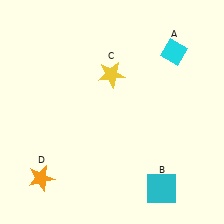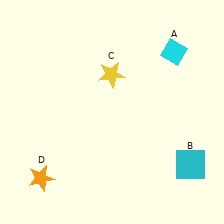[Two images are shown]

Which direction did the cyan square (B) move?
The cyan square (B) moved right.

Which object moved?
The cyan square (B) moved right.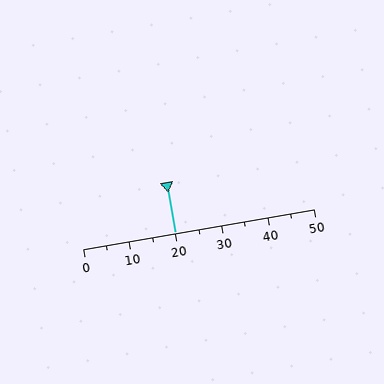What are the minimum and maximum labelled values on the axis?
The axis runs from 0 to 50.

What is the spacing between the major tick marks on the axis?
The major ticks are spaced 10 apart.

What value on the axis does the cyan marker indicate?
The marker indicates approximately 20.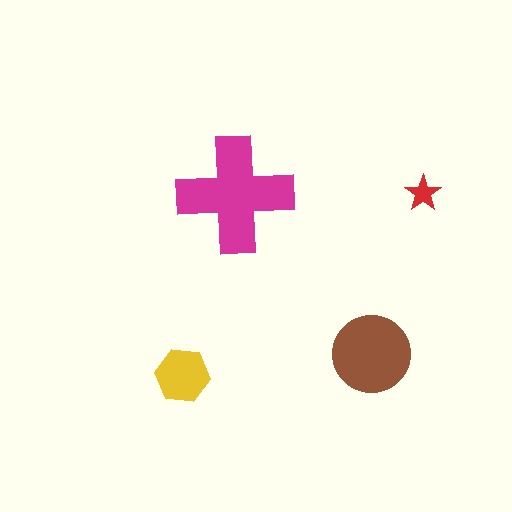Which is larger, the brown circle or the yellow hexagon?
The brown circle.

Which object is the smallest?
The red star.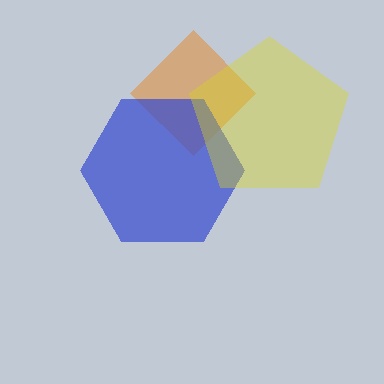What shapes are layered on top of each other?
The layered shapes are: an orange diamond, a blue hexagon, a yellow pentagon.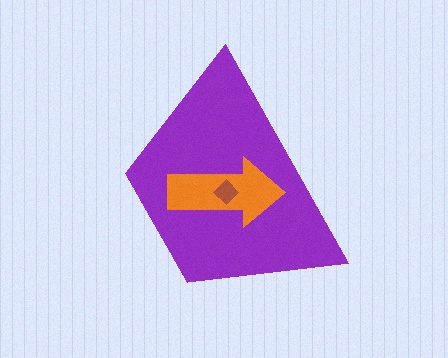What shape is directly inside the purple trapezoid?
The orange arrow.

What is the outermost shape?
The purple trapezoid.